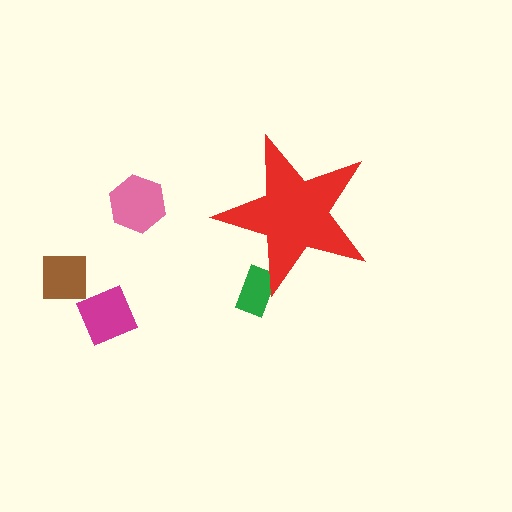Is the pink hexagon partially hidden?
No, the pink hexagon is fully visible.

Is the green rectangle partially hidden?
Yes, the green rectangle is partially hidden behind the red star.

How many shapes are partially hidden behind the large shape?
1 shape is partially hidden.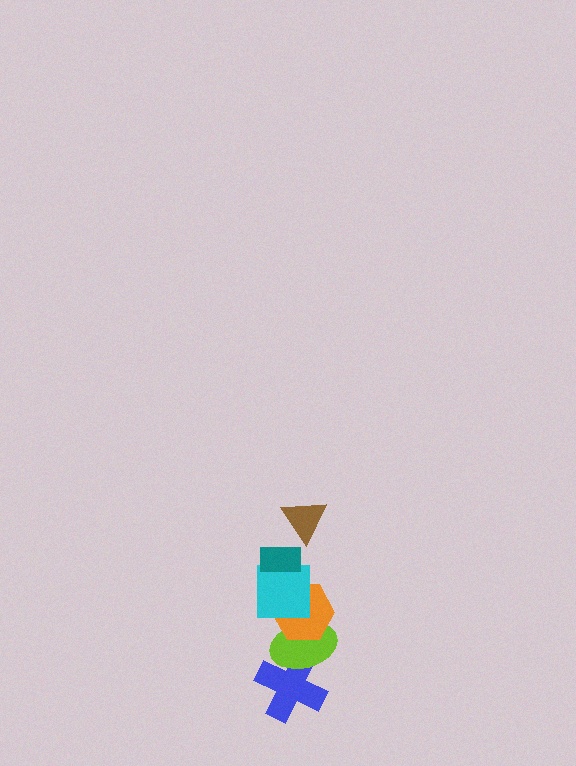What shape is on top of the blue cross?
The lime ellipse is on top of the blue cross.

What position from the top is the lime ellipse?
The lime ellipse is 5th from the top.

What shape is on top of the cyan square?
The brown triangle is on top of the cyan square.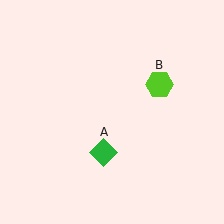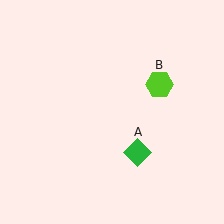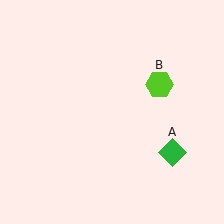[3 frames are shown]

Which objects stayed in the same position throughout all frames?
Lime hexagon (object B) remained stationary.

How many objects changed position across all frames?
1 object changed position: green diamond (object A).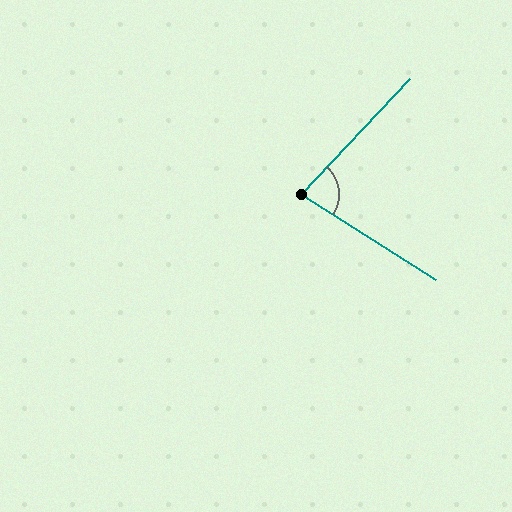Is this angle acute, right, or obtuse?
It is acute.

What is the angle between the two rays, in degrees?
Approximately 79 degrees.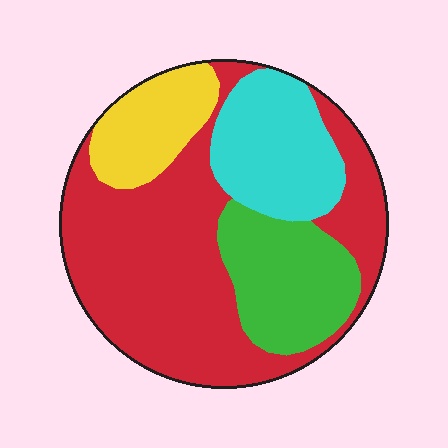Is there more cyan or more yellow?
Cyan.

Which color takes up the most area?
Red, at roughly 50%.